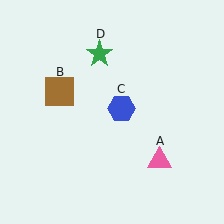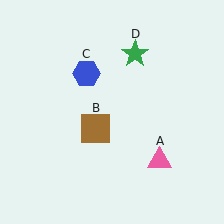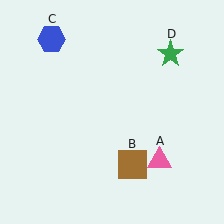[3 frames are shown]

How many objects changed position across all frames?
3 objects changed position: brown square (object B), blue hexagon (object C), green star (object D).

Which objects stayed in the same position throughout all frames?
Pink triangle (object A) remained stationary.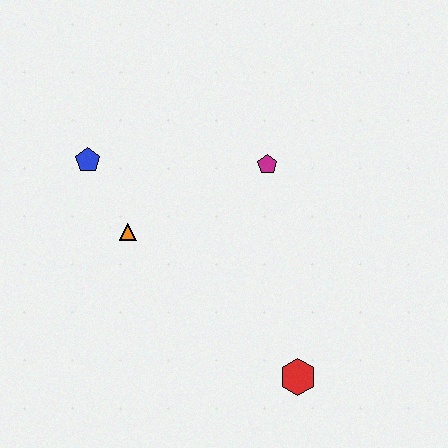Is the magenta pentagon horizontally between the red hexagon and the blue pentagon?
Yes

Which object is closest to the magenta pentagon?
The orange triangle is closest to the magenta pentagon.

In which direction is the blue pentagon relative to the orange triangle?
The blue pentagon is above the orange triangle.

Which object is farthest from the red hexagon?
The blue pentagon is farthest from the red hexagon.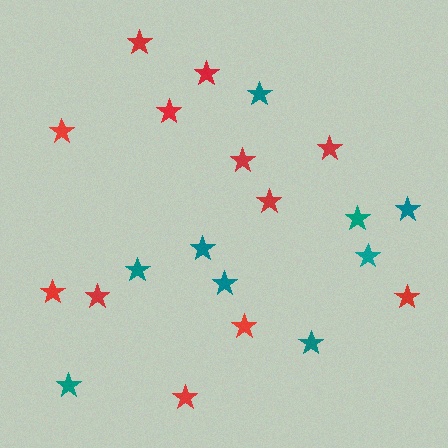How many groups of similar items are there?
There are 2 groups: one group of red stars (12) and one group of teal stars (9).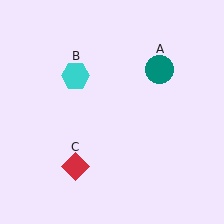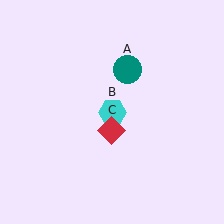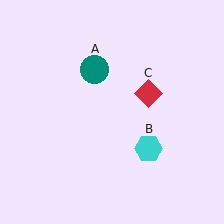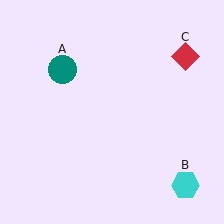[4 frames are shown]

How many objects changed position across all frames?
3 objects changed position: teal circle (object A), cyan hexagon (object B), red diamond (object C).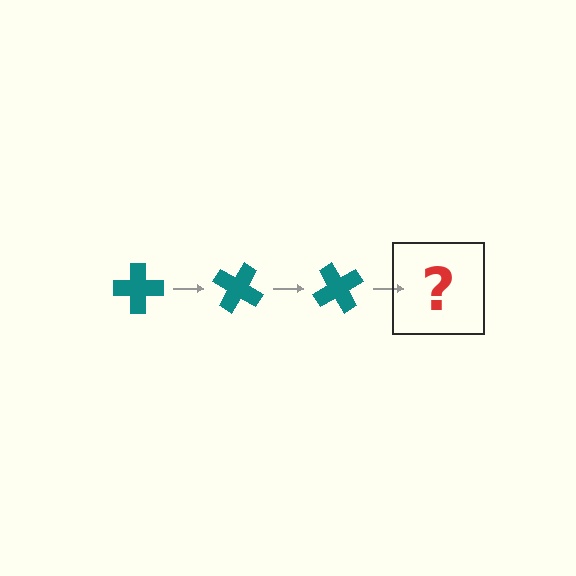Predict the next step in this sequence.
The next step is a teal cross rotated 90 degrees.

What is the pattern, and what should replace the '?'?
The pattern is that the cross rotates 30 degrees each step. The '?' should be a teal cross rotated 90 degrees.